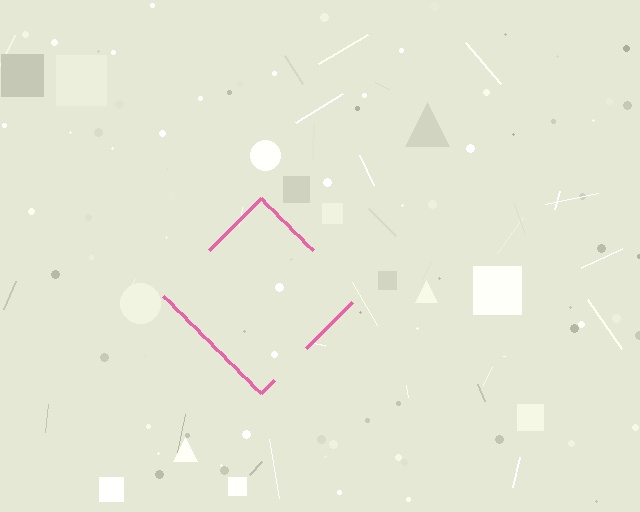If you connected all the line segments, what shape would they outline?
They would outline a diamond.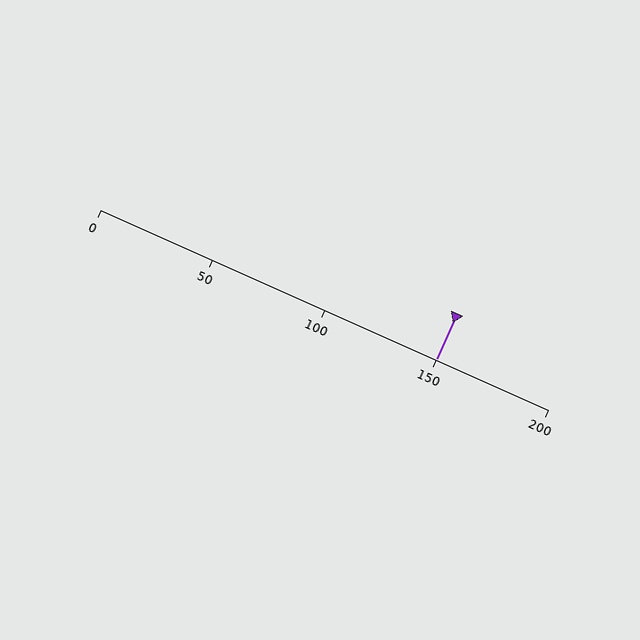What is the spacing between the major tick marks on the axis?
The major ticks are spaced 50 apart.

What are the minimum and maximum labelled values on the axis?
The axis runs from 0 to 200.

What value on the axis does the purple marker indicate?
The marker indicates approximately 150.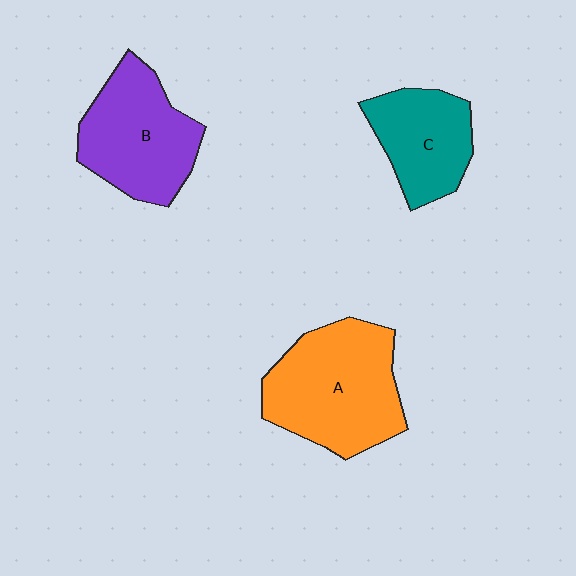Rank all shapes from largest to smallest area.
From largest to smallest: A (orange), B (purple), C (teal).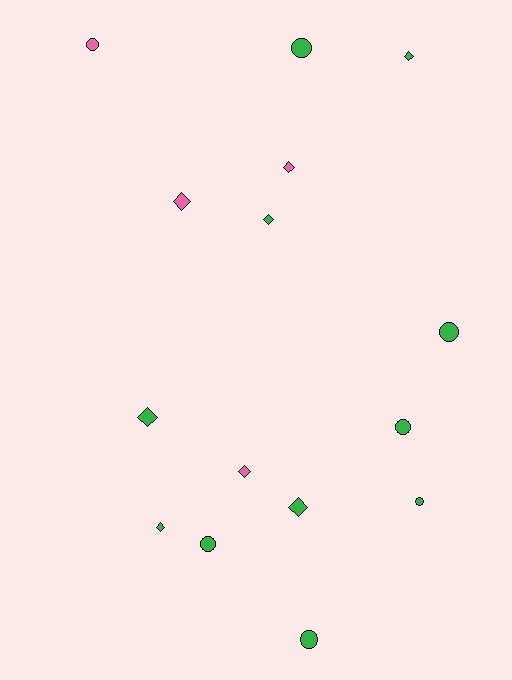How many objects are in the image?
There are 15 objects.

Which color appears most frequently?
Green, with 11 objects.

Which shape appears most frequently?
Diamond, with 8 objects.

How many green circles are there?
There are 6 green circles.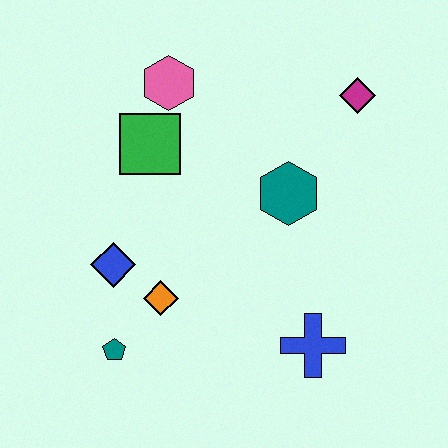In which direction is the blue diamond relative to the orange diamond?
The blue diamond is to the left of the orange diamond.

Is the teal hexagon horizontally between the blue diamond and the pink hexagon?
No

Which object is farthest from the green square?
The blue cross is farthest from the green square.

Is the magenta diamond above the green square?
Yes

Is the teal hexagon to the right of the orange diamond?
Yes